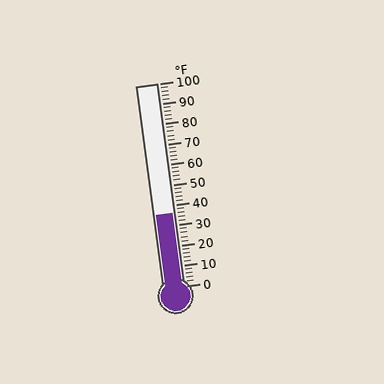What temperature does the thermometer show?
The thermometer shows approximately 36°F.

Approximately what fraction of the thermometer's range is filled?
The thermometer is filled to approximately 35% of its range.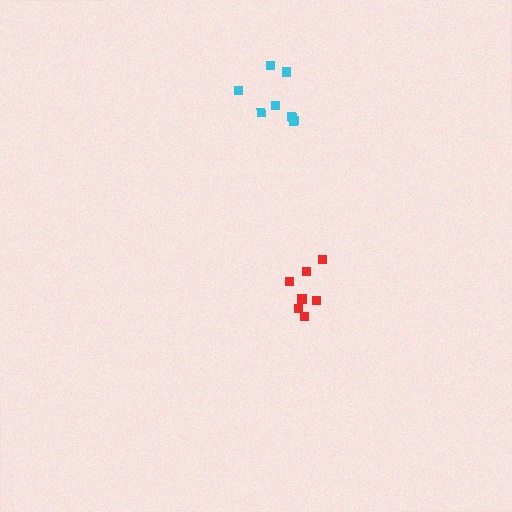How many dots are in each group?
Group 1: 7 dots, Group 2: 9 dots (16 total).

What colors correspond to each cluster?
The clusters are colored: red, cyan.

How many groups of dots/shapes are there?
There are 2 groups.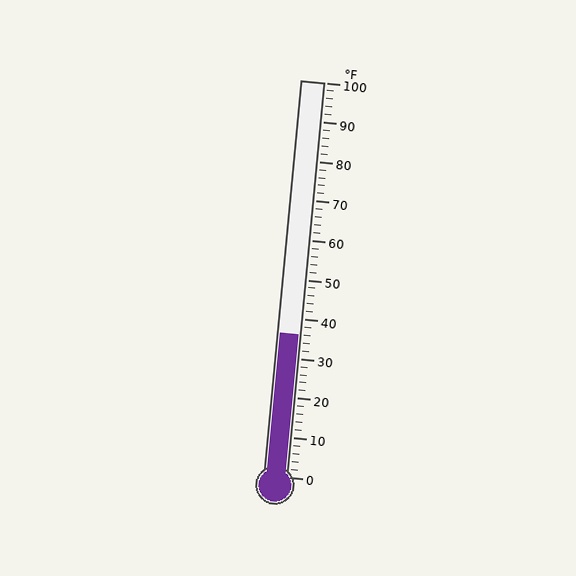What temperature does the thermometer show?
The thermometer shows approximately 36°F.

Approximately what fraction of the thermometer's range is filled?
The thermometer is filled to approximately 35% of its range.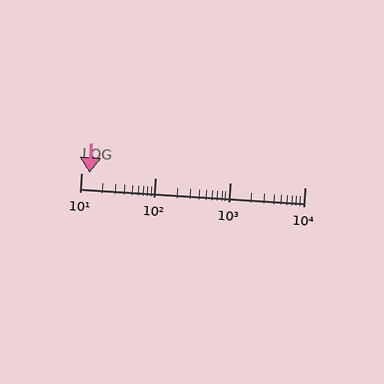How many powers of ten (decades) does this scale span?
The scale spans 3 decades, from 10 to 10000.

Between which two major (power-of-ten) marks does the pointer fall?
The pointer is between 10 and 100.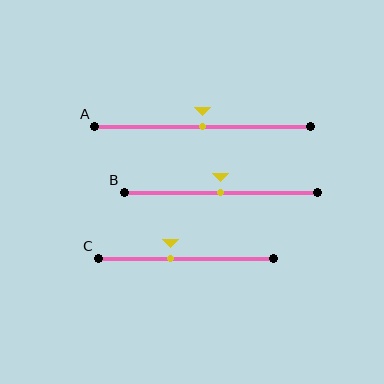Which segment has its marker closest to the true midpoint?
Segment A has its marker closest to the true midpoint.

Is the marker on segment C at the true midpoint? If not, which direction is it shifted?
No, the marker on segment C is shifted to the left by about 9% of the segment length.